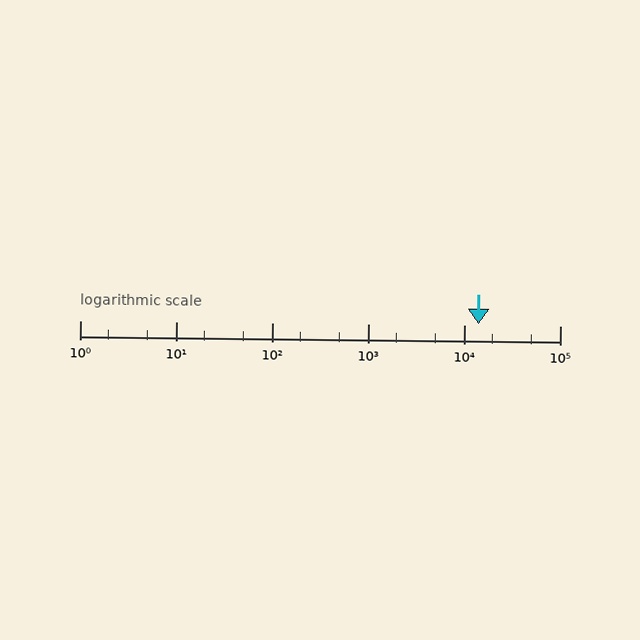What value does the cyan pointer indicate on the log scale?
The pointer indicates approximately 14000.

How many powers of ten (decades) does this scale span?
The scale spans 5 decades, from 1 to 100000.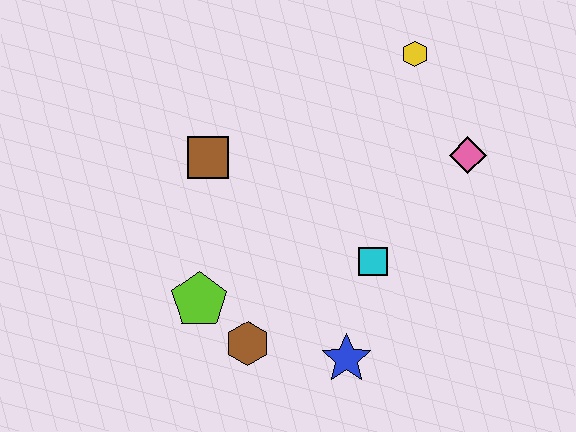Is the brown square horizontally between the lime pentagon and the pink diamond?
Yes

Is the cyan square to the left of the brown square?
No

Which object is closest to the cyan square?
The blue star is closest to the cyan square.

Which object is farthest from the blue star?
The yellow hexagon is farthest from the blue star.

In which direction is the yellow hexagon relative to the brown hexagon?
The yellow hexagon is above the brown hexagon.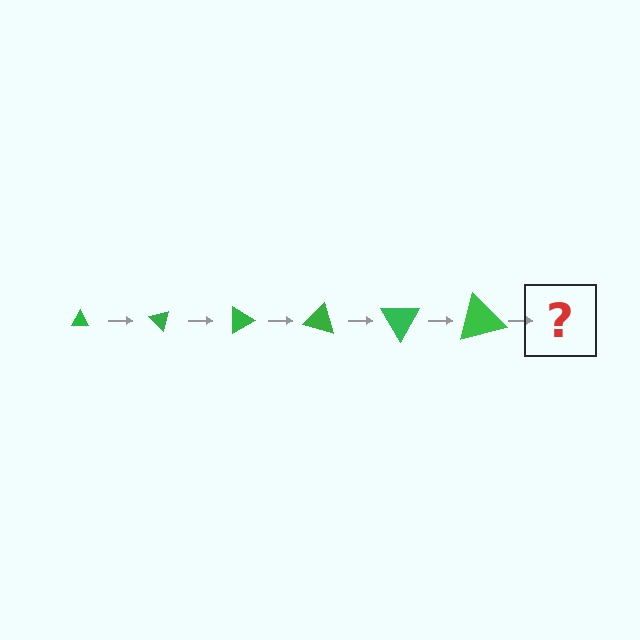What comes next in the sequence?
The next element should be a triangle, larger than the previous one and rotated 270 degrees from the start.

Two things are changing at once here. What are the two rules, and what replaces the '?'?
The two rules are that the triangle grows larger each step and it rotates 45 degrees each step. The '?' should be a triangle, larger than the previous one and rotated 270 degrees from the start.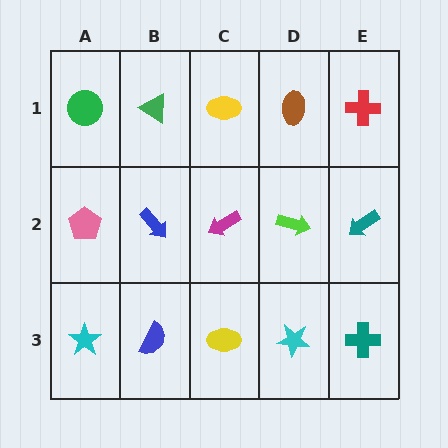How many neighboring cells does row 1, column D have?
3.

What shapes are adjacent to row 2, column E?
A red cross (row 1, column E), a teal cross (row 3, column E), a lime arrow (row 2, column D).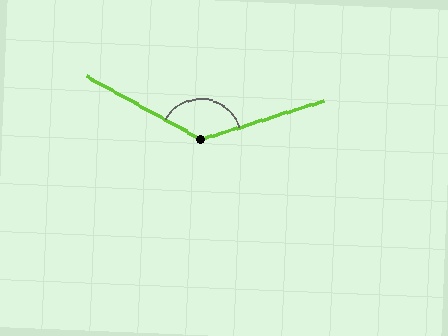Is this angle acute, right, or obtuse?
It is obtuse.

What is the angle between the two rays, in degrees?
Approximately 133 degrees.